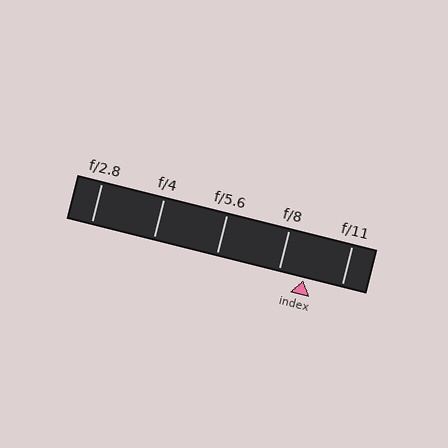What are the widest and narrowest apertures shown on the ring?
The widest aperture shown is f/2.8 and the narrowest is f/11.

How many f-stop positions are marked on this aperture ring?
There are 5 f-stop positions marked.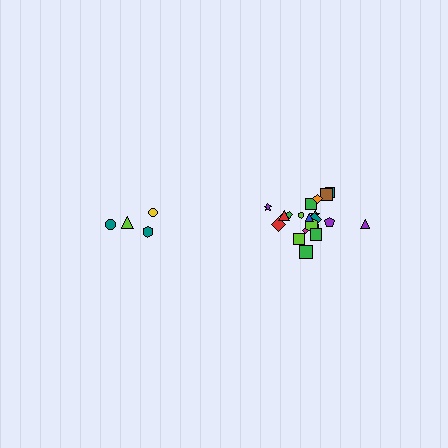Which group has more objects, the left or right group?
The right group.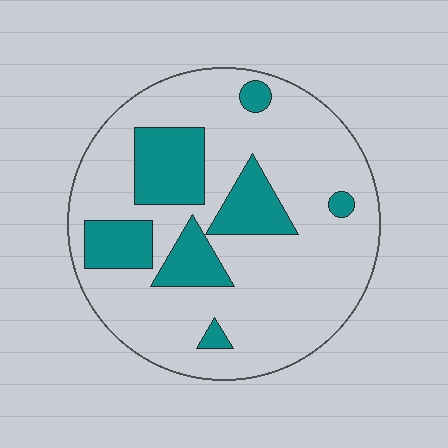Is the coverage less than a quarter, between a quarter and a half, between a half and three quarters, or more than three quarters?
Less than a quarter.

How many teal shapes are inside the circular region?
7.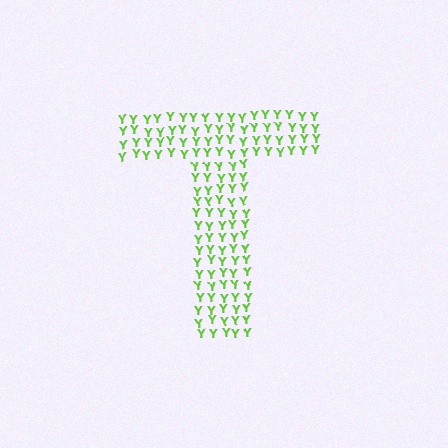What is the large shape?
The large shape is the letter T.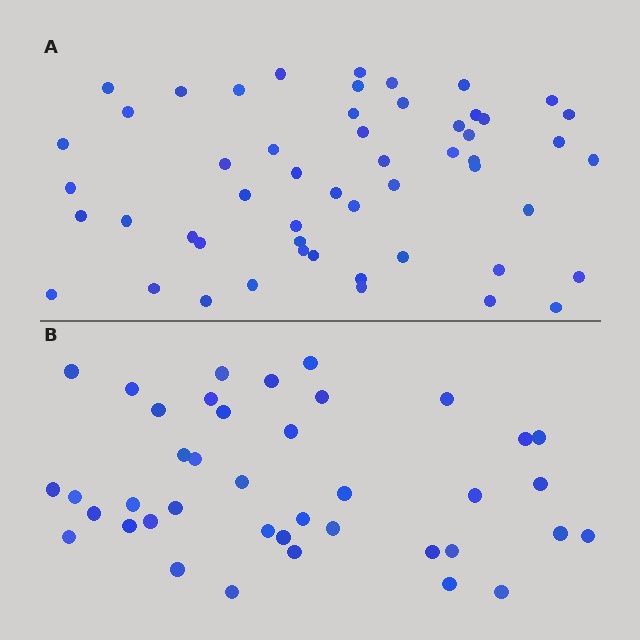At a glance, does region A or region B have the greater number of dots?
Region A (the top region) has more dots.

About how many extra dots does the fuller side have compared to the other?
Region A has approximately 15 more dots than region B.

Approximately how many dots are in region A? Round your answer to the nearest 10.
About 50 dots. (The exact count is 53, which rounds to 50.)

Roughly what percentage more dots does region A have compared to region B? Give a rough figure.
About 30% more.